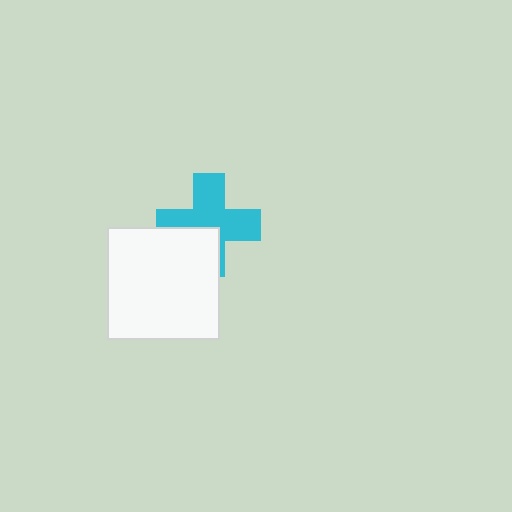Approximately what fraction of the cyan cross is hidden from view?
Roughly 32% of the cyan cross is hidden behind the white square.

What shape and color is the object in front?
The object in front is a white square.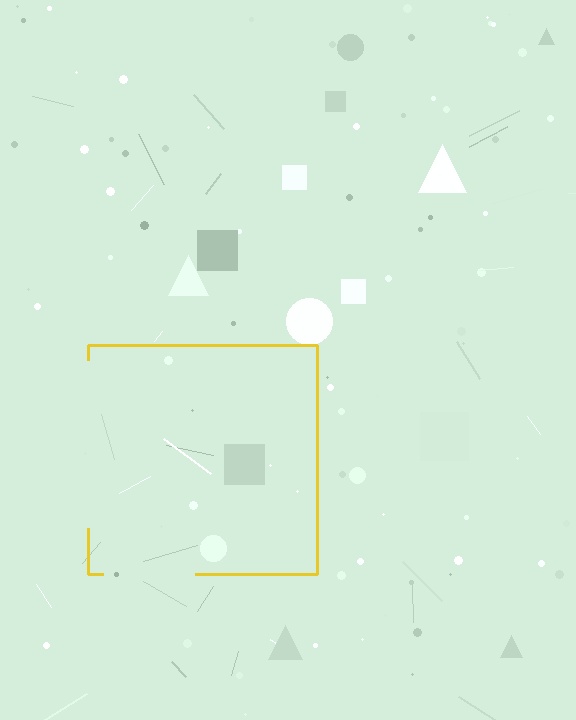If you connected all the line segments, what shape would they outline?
They would outline a square.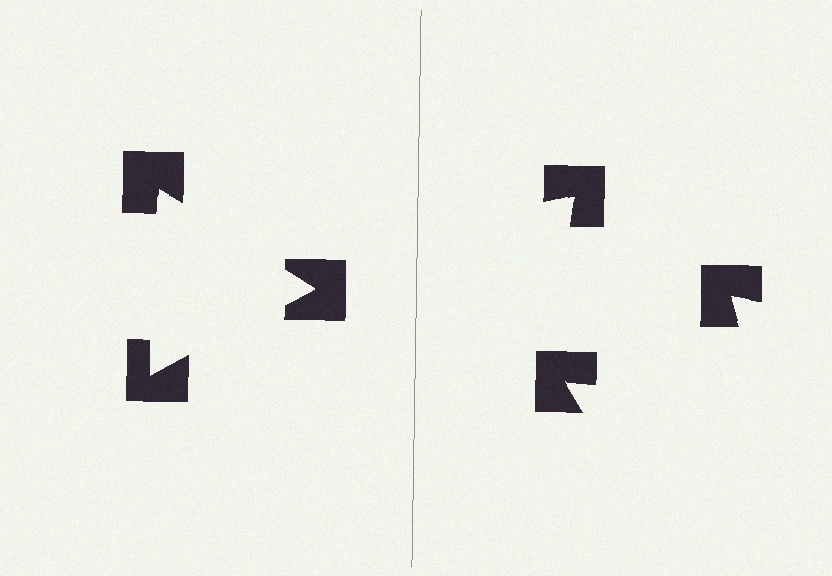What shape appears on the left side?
An illusory triangle.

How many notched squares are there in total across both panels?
6 — 3 on each side.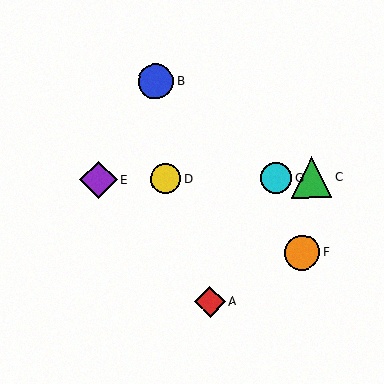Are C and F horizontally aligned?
No, C is at y≈177 and F is at y≈252.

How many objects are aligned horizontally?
4 objects (C, D, E, G) are aligned horizontally.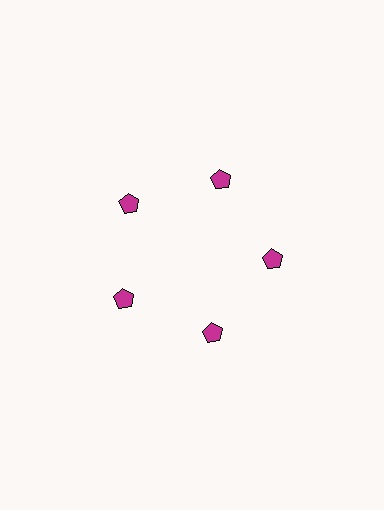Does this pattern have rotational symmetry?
Yes, this pattern has 5-fold rotational symmetry. It looks the same after rotating 72 degrees around the center.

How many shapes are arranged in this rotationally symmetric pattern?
There are 5 shapes, arranged in 5 groups of 1.